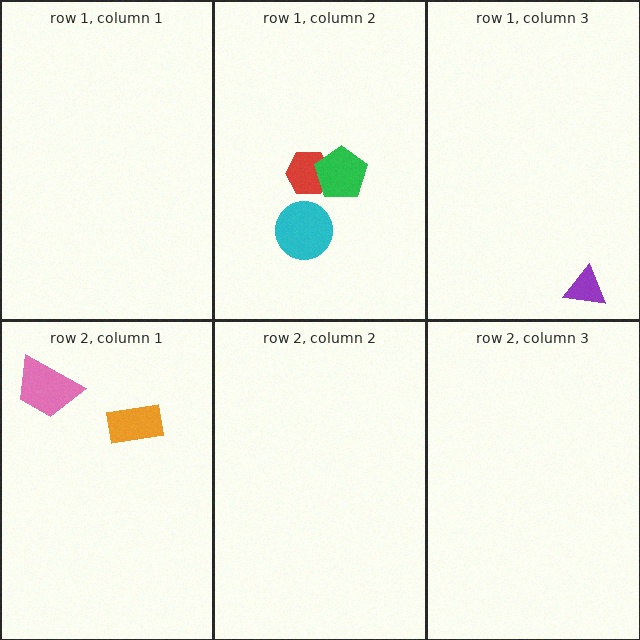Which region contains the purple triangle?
The row 1, column 3 region.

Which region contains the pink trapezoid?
The row 2, column 1 region.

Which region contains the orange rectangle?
The row 2, column 1 region.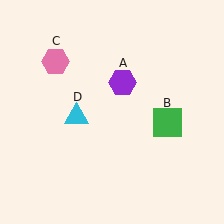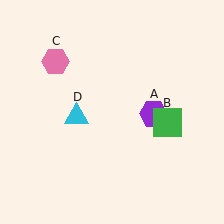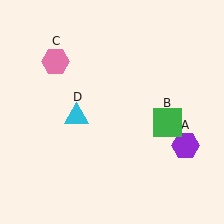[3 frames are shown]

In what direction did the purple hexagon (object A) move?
The purple hexagon (object A) moved down and to the right.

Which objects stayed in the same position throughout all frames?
Green square (object B) and pink hexagon (object C) and cyan triangle (object D) remained stationary.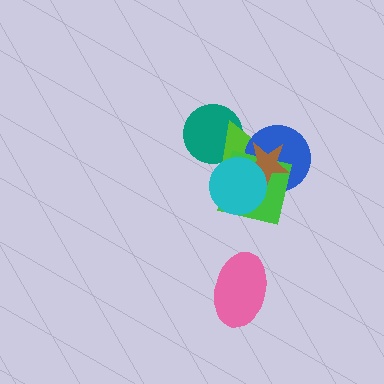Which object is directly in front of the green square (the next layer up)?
The brown star is directly in front of the green square.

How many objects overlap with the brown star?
4 objects overlap with the brown star.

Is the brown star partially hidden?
Yes, it is partially covered by another shape.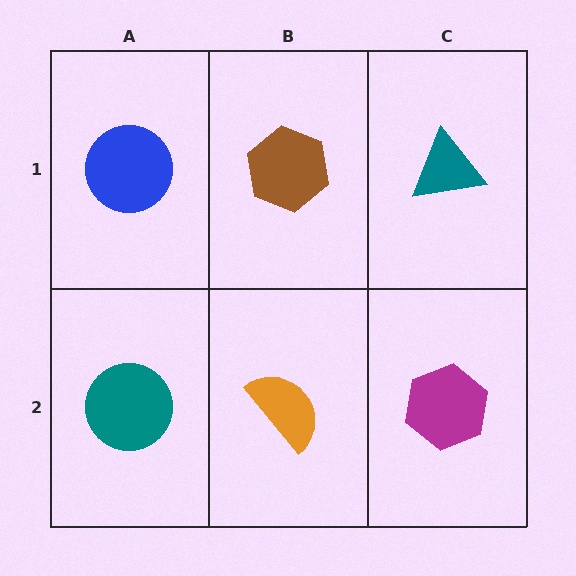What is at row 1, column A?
A blue circle.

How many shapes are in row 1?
3 shapes.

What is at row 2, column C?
A magenta hexagon.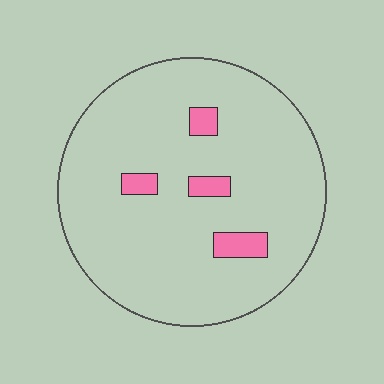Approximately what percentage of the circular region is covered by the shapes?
Approximately 5%.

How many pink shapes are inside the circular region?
4.